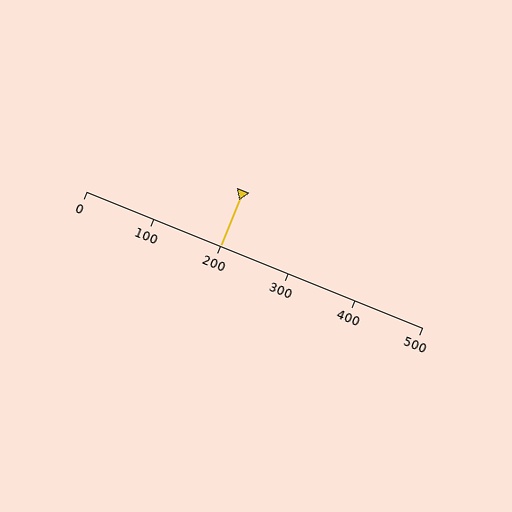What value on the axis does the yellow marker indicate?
The marker indicates approximately 200.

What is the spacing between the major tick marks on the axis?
The major ticks are spaced 100 apart.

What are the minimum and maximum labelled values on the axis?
The axis runs from 0 to 500.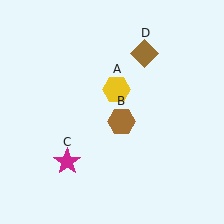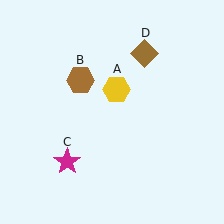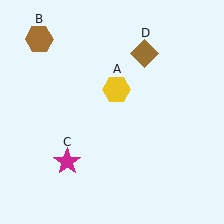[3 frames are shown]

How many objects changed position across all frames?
1 object changed position: brown hexagon (object B).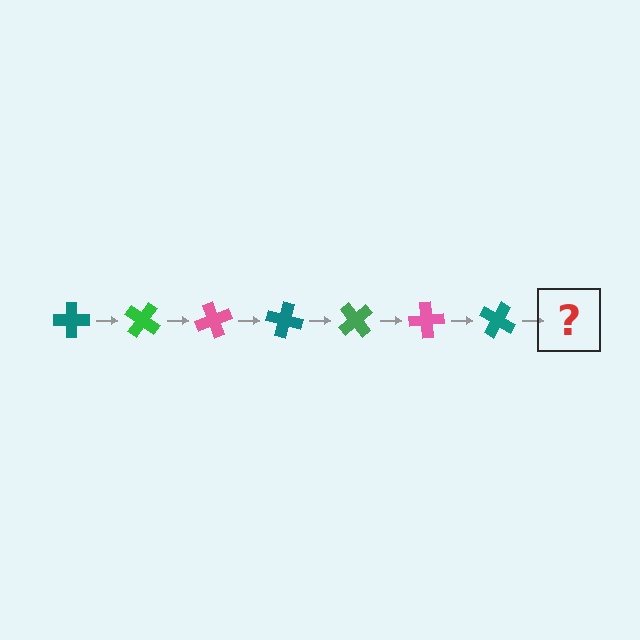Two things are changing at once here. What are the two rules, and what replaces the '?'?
The two rules are that it rotates 35 degrees each step and the color cycles through teal, green, and pink. The '?' should be a green cross, rotated 245 degrees from the start.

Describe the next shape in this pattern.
It should be a green cross, rotated 245 degrees from the start.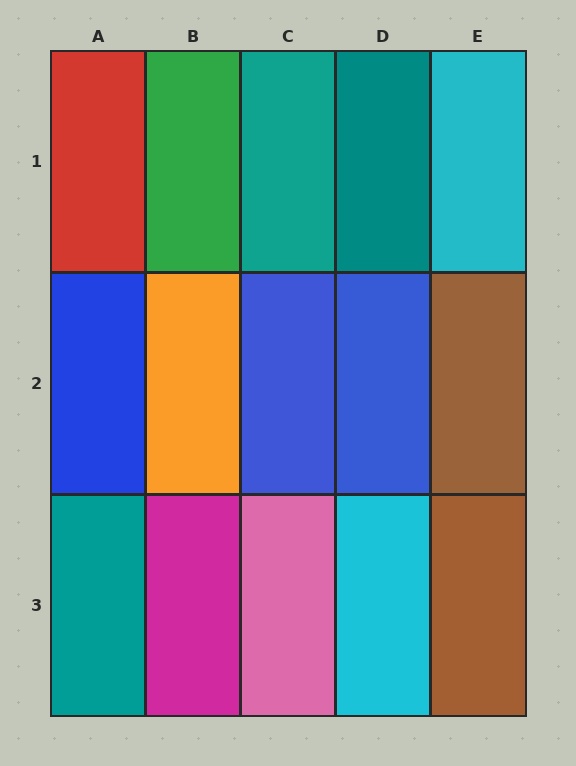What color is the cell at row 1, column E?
Cyan.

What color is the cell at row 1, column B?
Green.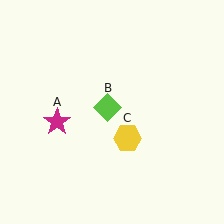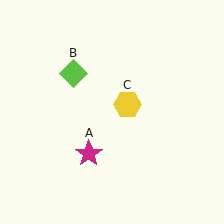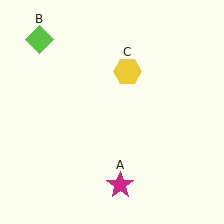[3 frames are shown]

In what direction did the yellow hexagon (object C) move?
The yellow hexagon (object C) moved up.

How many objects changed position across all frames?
3 objects changed position: magenta star (object A), lime diamond (object B), yellow hexagon (object C).